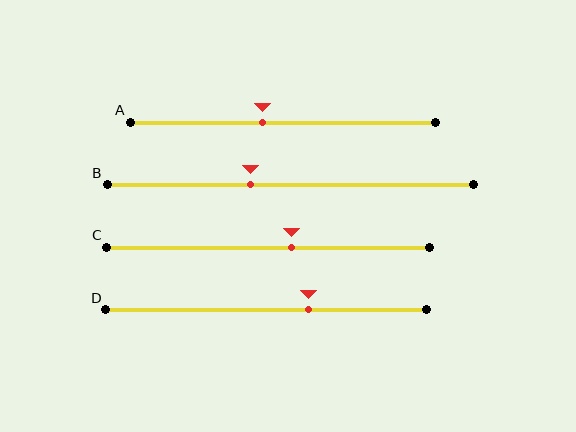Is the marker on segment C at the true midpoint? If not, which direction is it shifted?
No, the marker on segment C is shifted to the right by about 7% of the segment length.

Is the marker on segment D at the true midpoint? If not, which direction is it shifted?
No, the marker on segment D is shifted to the right by about 13% of the segment length.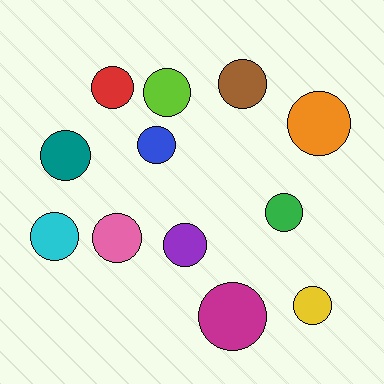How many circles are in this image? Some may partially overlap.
There are 12 circles.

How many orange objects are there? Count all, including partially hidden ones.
There is 1 orange object.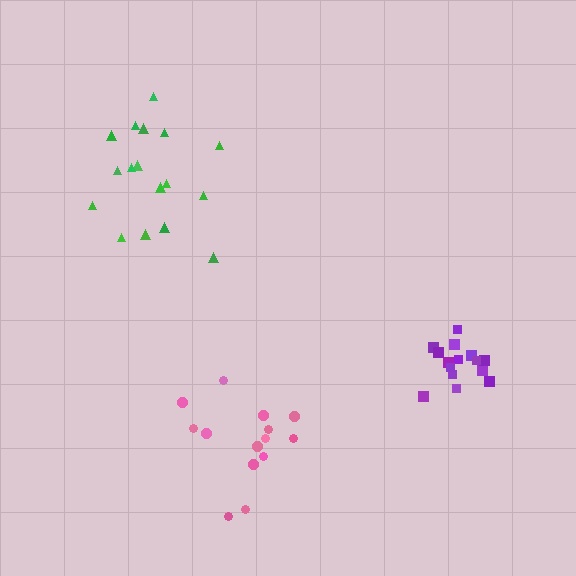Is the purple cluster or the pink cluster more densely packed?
Purple.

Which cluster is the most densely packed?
Purple.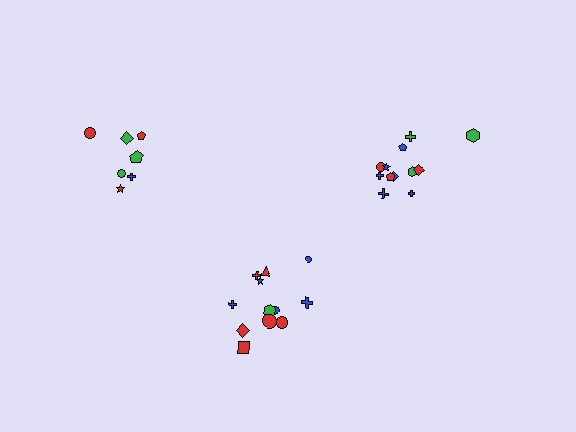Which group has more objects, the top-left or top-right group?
The top-right group.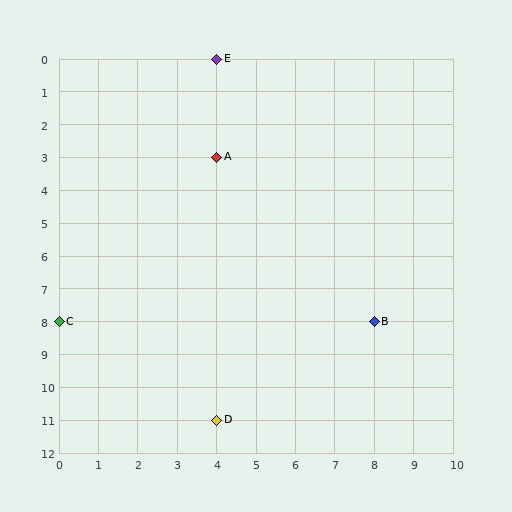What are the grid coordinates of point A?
Point A is at grid coordinates (4, 3).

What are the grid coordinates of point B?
Point B is at grid coordinates (8, 8).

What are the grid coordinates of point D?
Point D is at grid coordinates (4, 11).